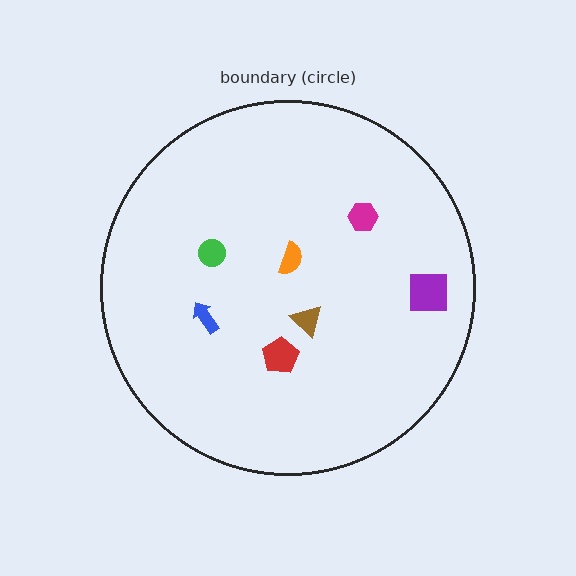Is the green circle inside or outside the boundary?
Inside.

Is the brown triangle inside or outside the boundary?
Inside.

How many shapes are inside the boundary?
7 inside, 0 outside.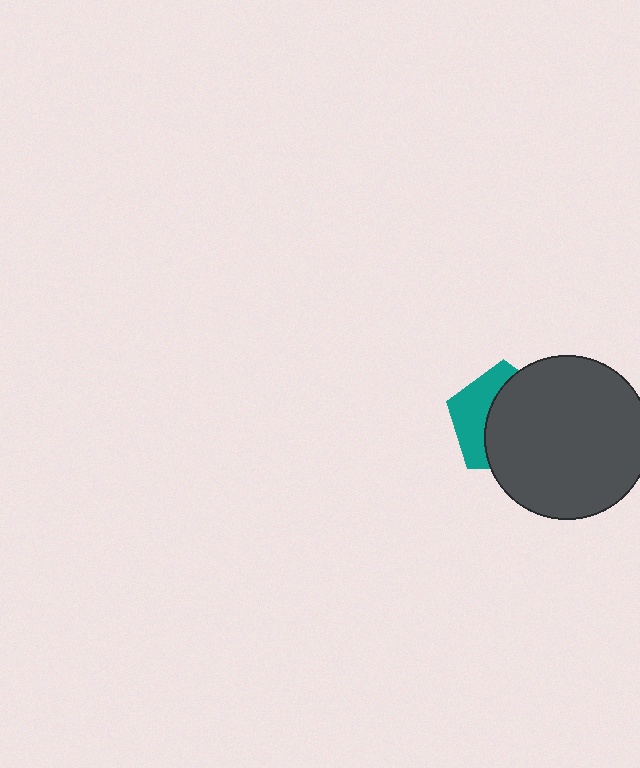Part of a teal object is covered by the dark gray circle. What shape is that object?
It is a pentagon.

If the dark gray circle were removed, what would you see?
You would see the complete teal pentagon.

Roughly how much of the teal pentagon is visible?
A small part of it is visible (roughly 38%).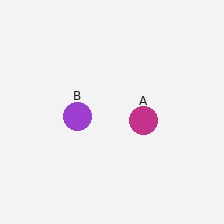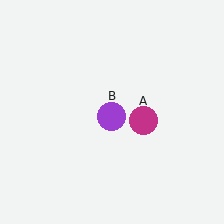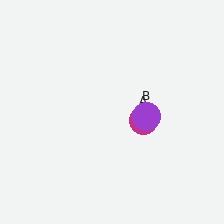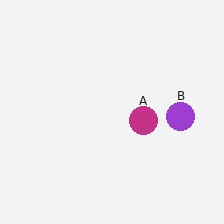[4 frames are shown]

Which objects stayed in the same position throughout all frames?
Magenta circle (object A) remained stationary.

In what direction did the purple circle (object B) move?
The purple circle (object B) moved right.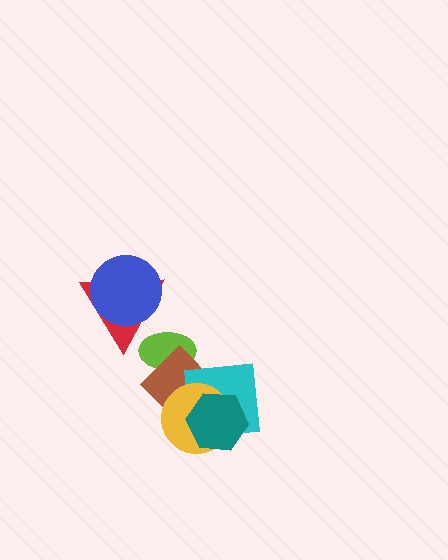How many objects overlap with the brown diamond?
4 objects overlap with the brown diamond.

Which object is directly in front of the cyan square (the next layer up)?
The yellow circle is directly in front of the cyan square.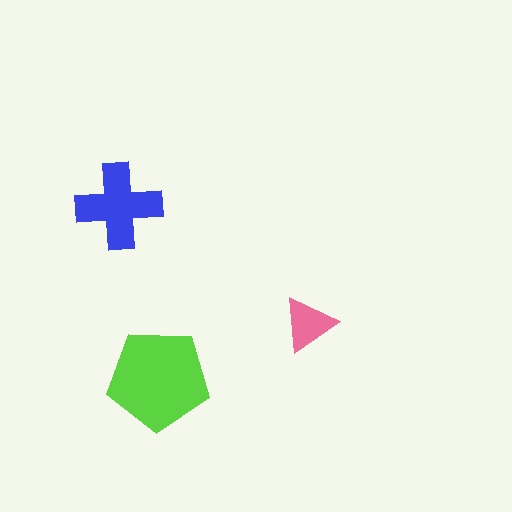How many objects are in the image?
There are 3 objects in the image.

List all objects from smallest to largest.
The pink triangle, the blue cross, the lime pentagon.